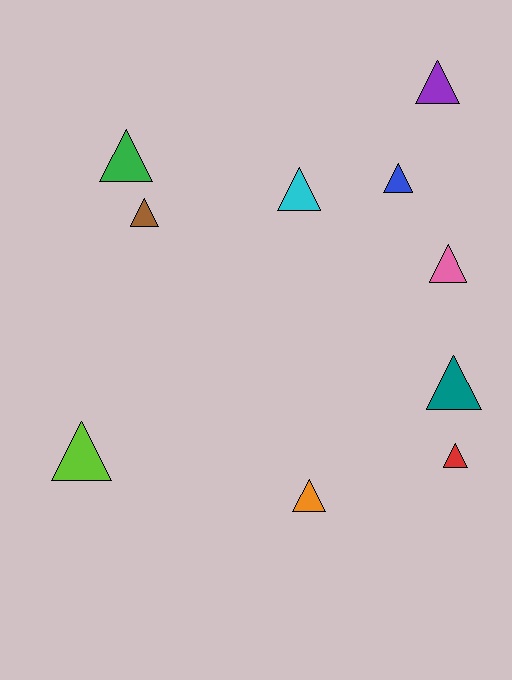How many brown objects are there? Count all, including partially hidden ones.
There is 1 brown object.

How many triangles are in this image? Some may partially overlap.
There are 10 triangles.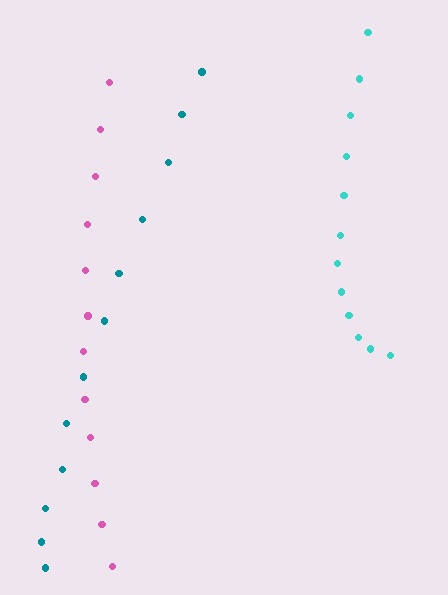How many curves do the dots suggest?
There are 3 distinct paths.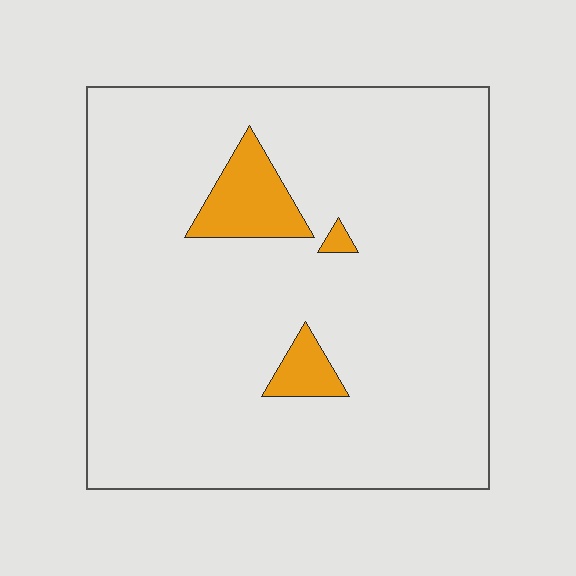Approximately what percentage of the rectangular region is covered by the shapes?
Approximately 5%.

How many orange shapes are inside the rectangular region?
3.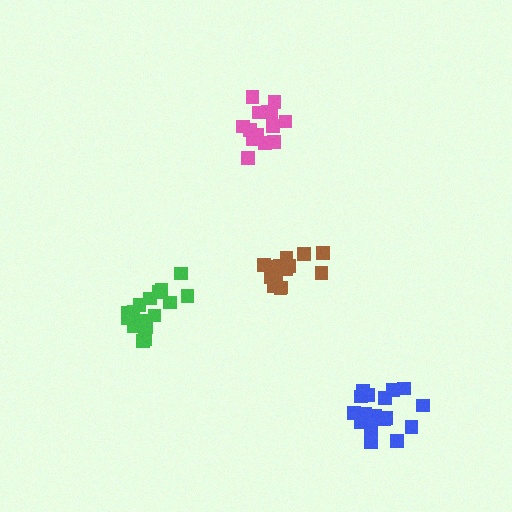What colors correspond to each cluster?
The clusters are colored: brown, blue, pink, green.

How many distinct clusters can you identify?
There are 4 distinct clusters.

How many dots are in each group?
Group 1: 15 dots, Group 2: 17 dots, Group 3: 16 dots, Group 4: 18 dots (66 total).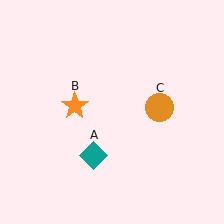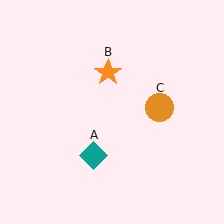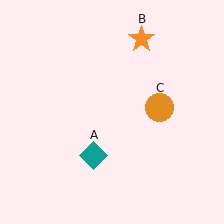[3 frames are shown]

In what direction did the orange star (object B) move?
The orange star (object B) moved up and to the right.